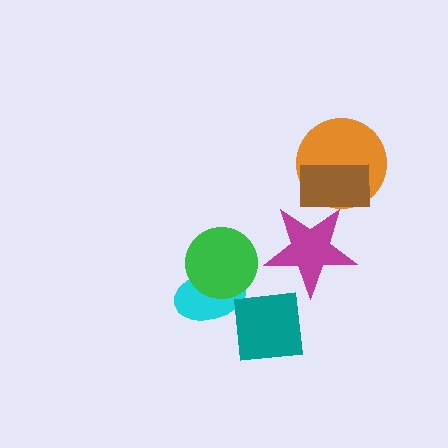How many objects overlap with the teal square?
1 object overlaps with the teal square.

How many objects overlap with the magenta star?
1 object overlaps with the magenta star.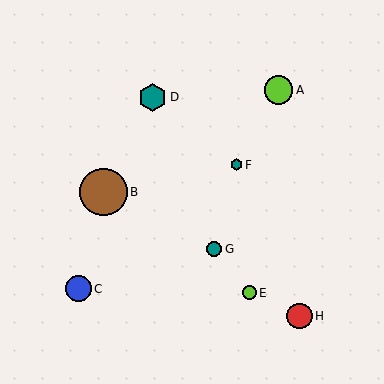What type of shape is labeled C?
Shape C is a blue circle.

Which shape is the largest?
The brown circle (labeled B) is the largest.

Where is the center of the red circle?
The center of the red circle is at (300, 316).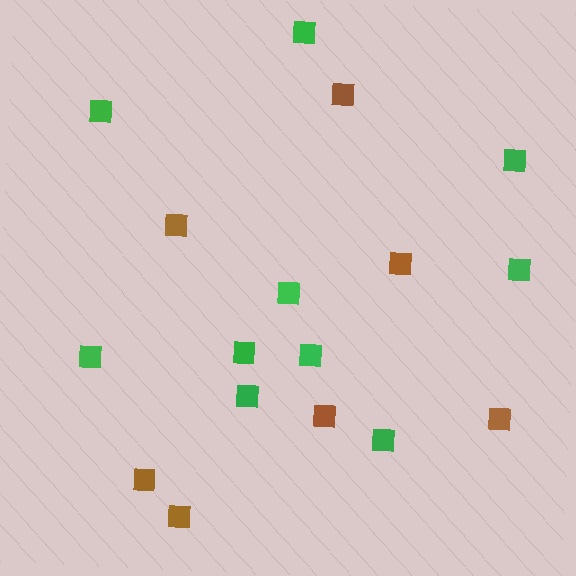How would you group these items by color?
There are 2 groups: one group of brown squares (7) and one group of green squares (10).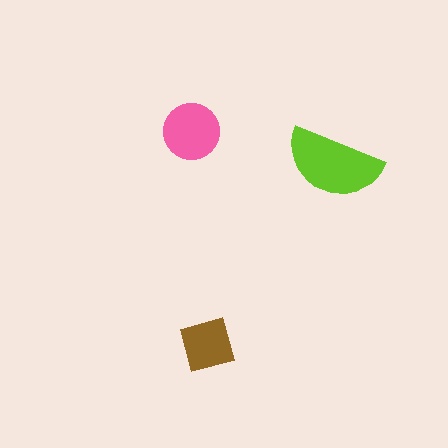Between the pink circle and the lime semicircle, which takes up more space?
The lime semicircle.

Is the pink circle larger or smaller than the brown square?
Larger.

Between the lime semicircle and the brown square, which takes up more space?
The lime semicircle.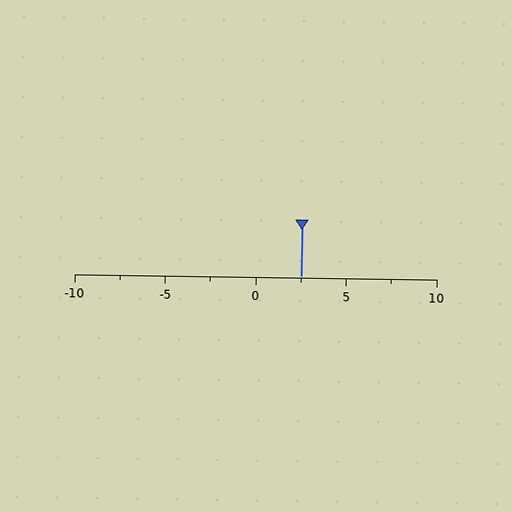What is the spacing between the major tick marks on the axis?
The major ticks are spaced 5 apart.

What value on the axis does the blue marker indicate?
The marker indicates approximately 2.5.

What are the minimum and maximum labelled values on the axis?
The axis runs from -10 to 10.